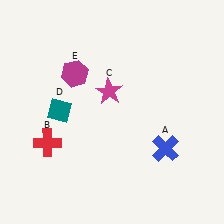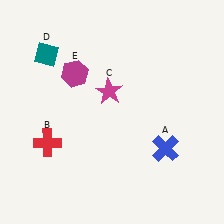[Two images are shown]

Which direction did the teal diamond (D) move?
The teal diamond (D) moved up.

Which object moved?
The teal diamond (D) moved up.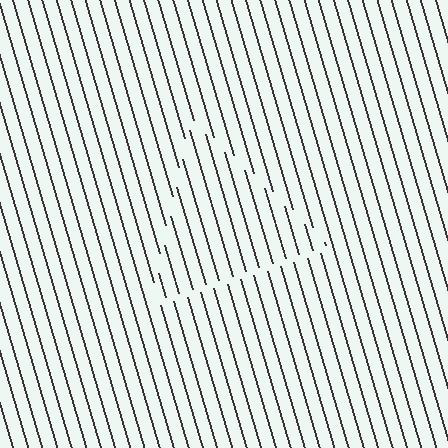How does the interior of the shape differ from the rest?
The interior of the shape contains the same grating, shifted by half a period — the contour is defined by the phase discontinuity where line-ends from the inner and outer gratings abut.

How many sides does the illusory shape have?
3 sides — the line-ends trace a triangle.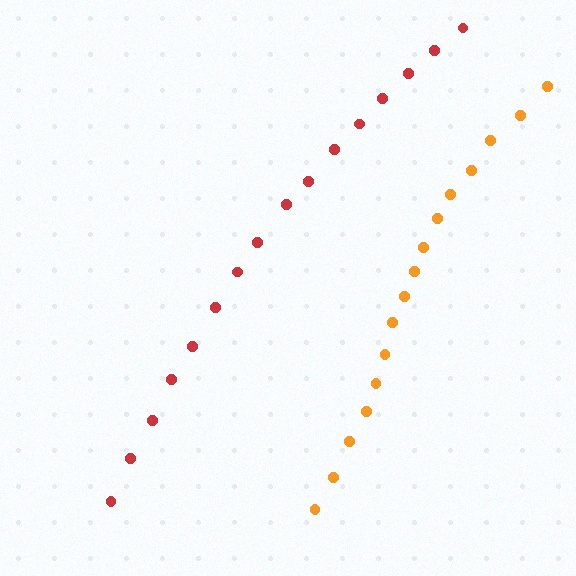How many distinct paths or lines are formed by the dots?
There are 2 distinct paths.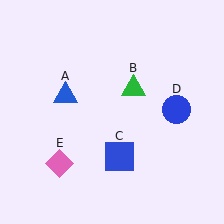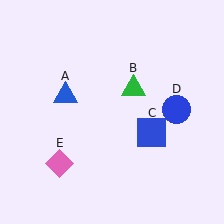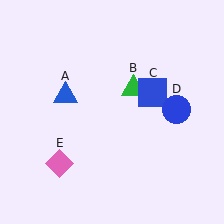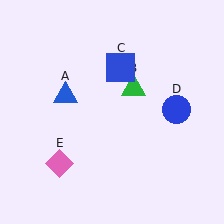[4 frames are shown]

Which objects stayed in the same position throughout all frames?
Blue triangle (object A) and green triangle (object B) and blue circle (object D) and pink diamond (object E) remained stationary.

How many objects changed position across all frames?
1 object changed position: blue square (object C).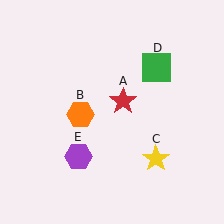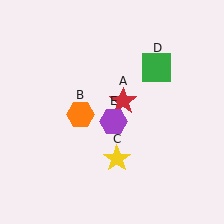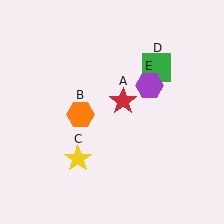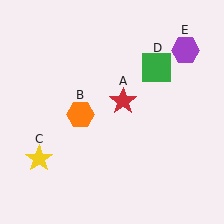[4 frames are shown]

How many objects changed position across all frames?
2 objects changed position: yellow star (object C), purple hexagon (object E).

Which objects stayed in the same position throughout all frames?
Red star (object A) and orange hexagon (object B) and green square (object D) remained stationary.